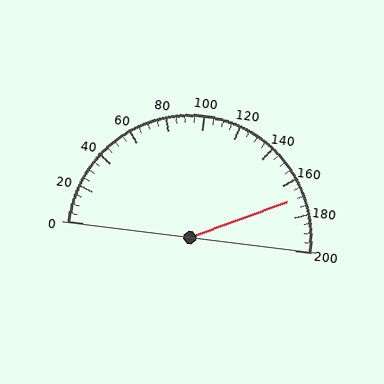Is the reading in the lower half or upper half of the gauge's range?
The reading is in the upper half of the range (0 to 200).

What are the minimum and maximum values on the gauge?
The gauge ranges from 0 to 200.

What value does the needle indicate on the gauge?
The needle indicates approximately 170.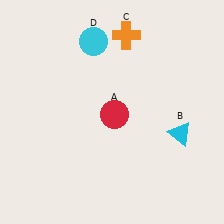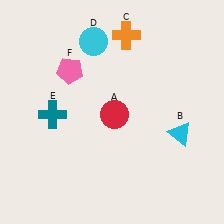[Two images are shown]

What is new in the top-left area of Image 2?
A pink pentagon (F) was added in the top-left area of Image 2.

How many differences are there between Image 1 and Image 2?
There are 2 differences between the two images.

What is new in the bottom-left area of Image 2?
A teal cross (E) was added in the bottom-left area of Image 2.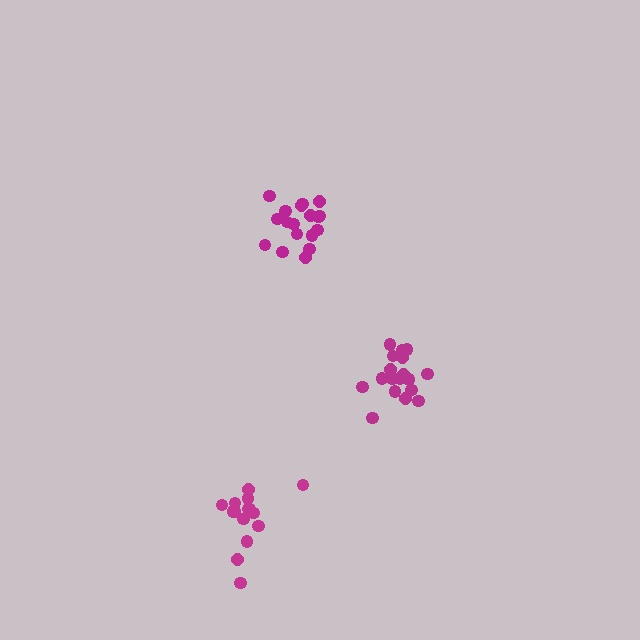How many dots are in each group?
Group 1: 19 dots, Group 2: 18 dots, Group 3: 15 dots (52 total).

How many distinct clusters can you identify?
There are 3 distinct clusters.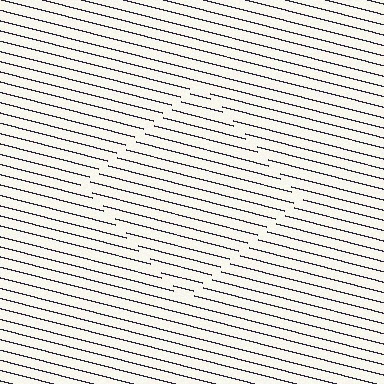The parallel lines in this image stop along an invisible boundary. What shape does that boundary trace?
An illusory square. The interior of the shape contains the same grating, shifted by half a period — the contour is defined by the phase discontinuity where line-ends from the inner and outer gratings abut.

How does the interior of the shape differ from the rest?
The interior of the shape contains the same grating, shifted by half a period — the contour is defined by the phase discontinuity where line-ends from the inner and outer gratings abut.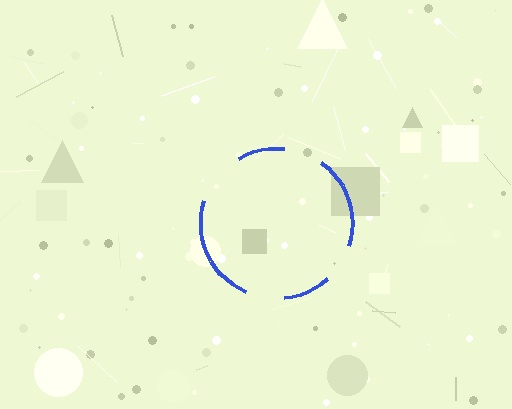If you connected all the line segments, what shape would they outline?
They would outline a circle.